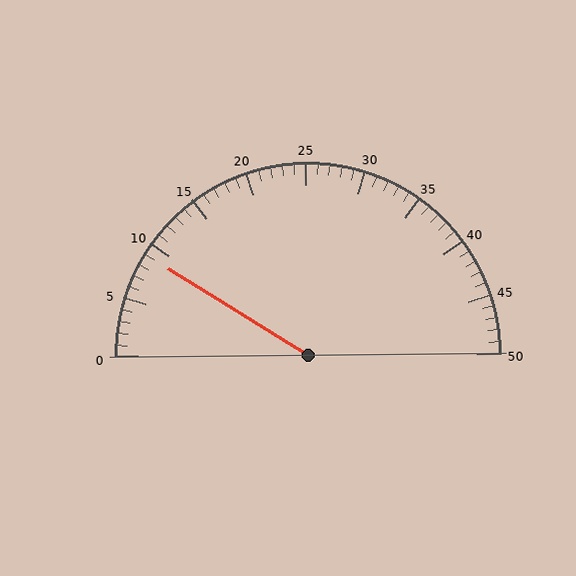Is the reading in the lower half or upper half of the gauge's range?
The reading is in the lower half of the range (0 to 50).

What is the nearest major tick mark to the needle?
The nearest major tick mark is 10.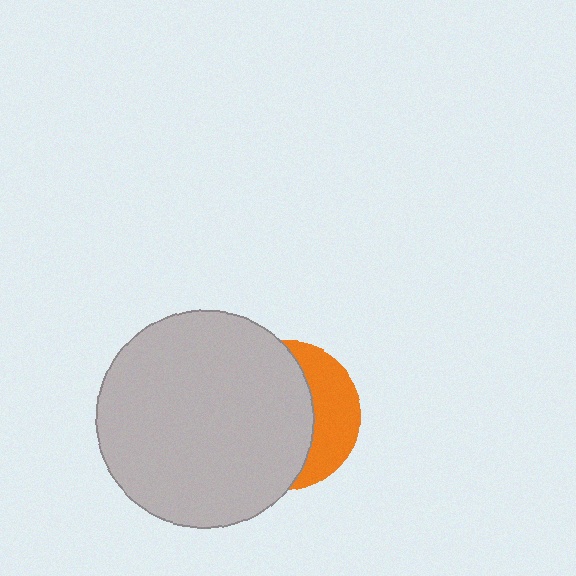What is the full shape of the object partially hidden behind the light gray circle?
The partially hidden object is an orange circle.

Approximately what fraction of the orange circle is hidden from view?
Roughly 66% of the orange circle is hidden behind the light gray circle.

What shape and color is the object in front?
The object in front is a light gray circle.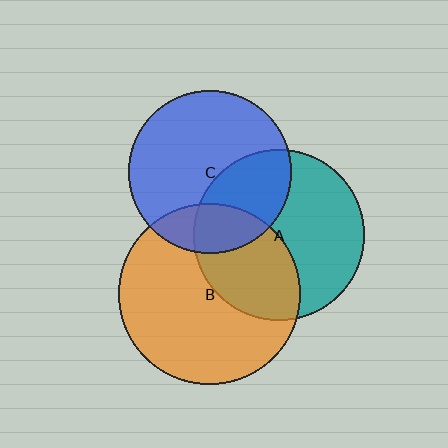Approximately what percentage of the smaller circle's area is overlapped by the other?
Approximately 20%.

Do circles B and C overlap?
Yes.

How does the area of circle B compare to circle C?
Approximately 1.2 times.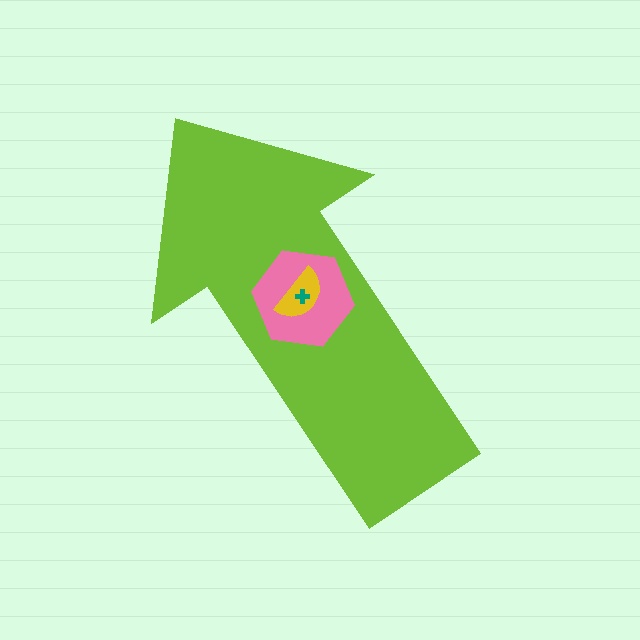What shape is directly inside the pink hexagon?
The yellow semicircle.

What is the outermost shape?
The lime arrow.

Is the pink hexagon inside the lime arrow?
Yes.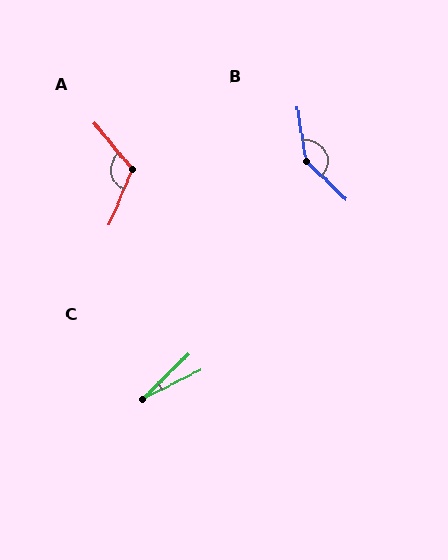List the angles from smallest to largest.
C (18°), A (118°), B (142°).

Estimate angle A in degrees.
Approximately 118 degrees.